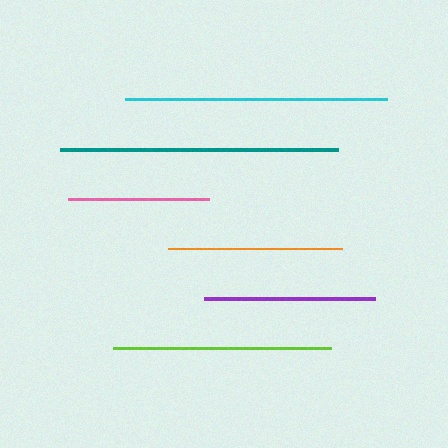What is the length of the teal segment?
The teal segment is approximately 278 pixels long.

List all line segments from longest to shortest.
From longest to shortest: teal, cyan, lime, orange, purple, pink.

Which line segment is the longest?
The teal line is the longest at approximately 278 pixels.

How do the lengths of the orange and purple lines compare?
The orange and purple lines are approximately the same length.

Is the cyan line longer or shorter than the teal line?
The teal line is longer than the cyan line.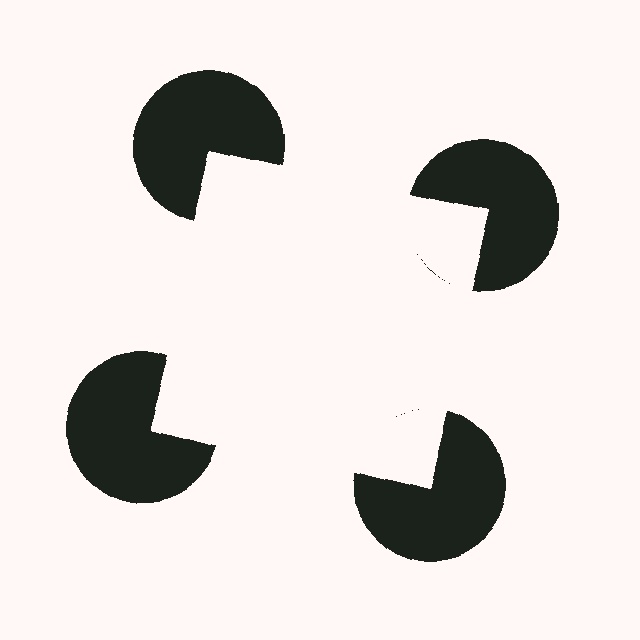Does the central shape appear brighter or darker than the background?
It typically appears slightly brighter than the background, even though no actual brightness change is drawn.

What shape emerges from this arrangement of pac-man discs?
An illusory square — its edges are inferred from the aligned wedge cuts in the pac-man discs, not physically drawn.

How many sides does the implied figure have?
4 sides.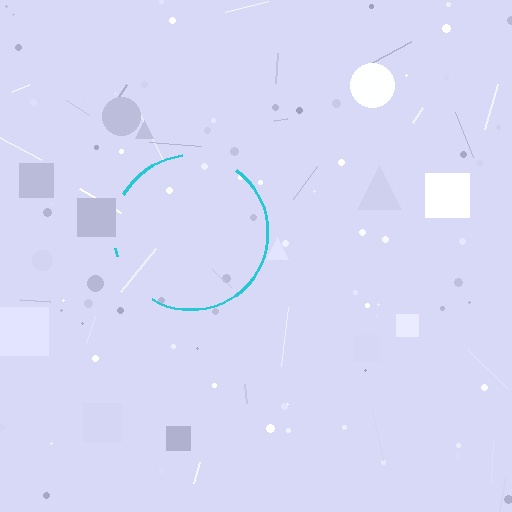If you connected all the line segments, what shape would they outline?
They would outline a circle.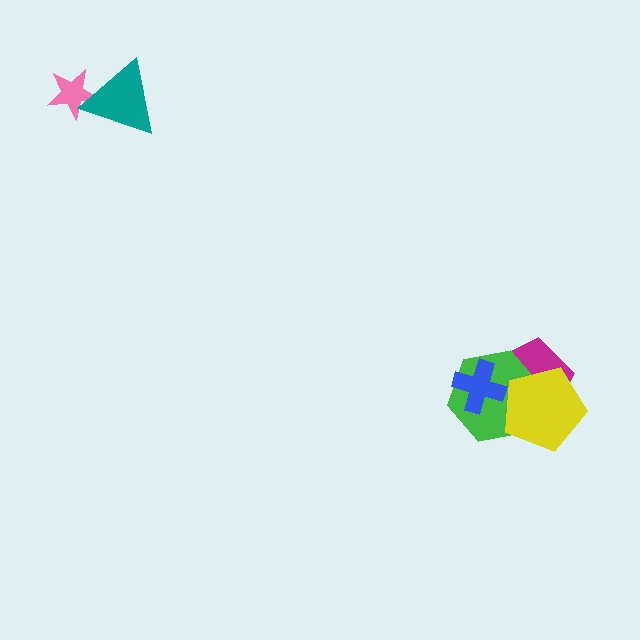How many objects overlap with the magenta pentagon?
3 objects overlap with the magenta pentagon.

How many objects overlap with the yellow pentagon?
2 objects overlap with the yellow pentagon.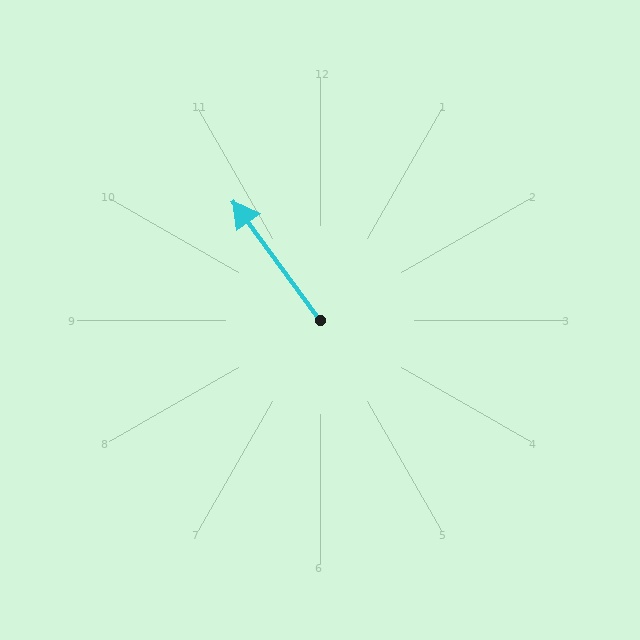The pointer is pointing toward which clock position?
Roughly 11 o'clock.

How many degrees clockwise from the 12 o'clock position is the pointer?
Approximately 324 degrees.